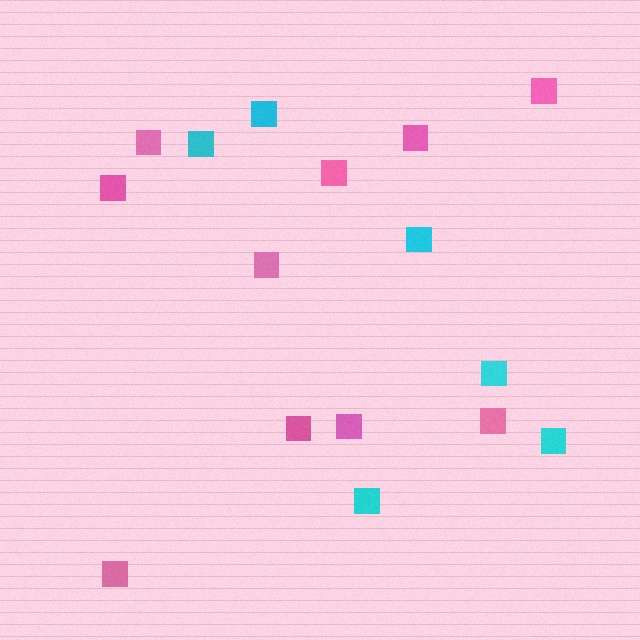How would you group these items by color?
There are 2 groups: one group of pink squares (10) and one group of cyan squares (6).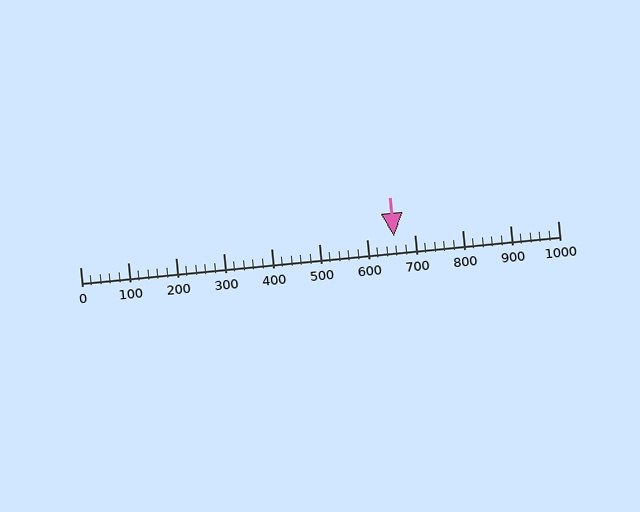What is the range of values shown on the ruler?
The ruler shows values from 0 to 1000.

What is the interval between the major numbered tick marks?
The major tick marks are spaced 100 units apart.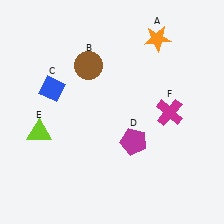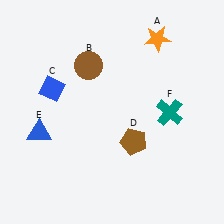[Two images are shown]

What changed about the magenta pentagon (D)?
In Image 1, D is magenta. In Image 2, it changed to brown.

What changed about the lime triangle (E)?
In Image 1, E is lime. In Image 2, it changed to blue.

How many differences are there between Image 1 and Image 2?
There are 3 differences between the two images.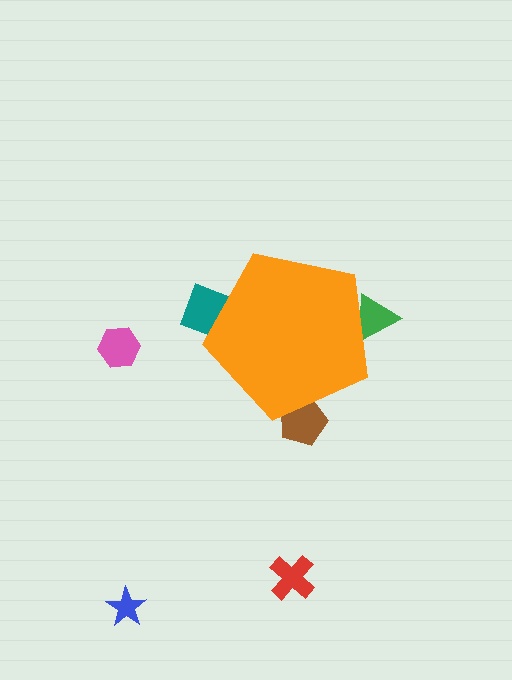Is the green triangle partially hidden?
Yes, the green triangle is partially hidden behind the orange pentagon.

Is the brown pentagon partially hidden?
Yes, the brown pentagon is partially hidden behind the orange pentagon.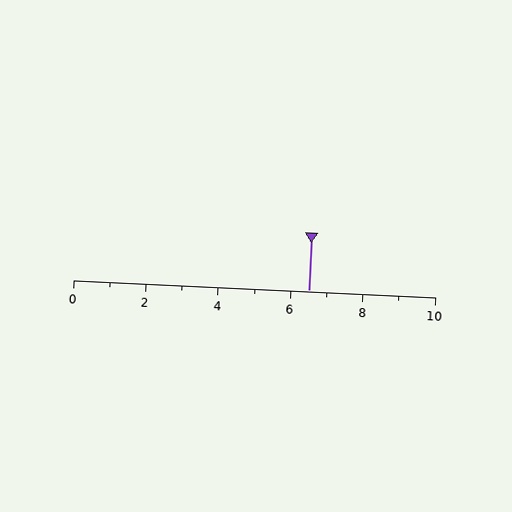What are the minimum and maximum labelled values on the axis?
The axis runs from 0 to 10.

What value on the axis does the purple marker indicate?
The marker indicates approximately 6.5.